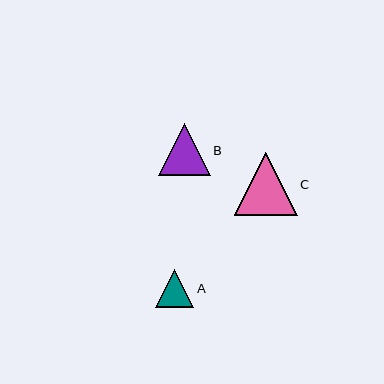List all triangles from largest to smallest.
From largest to smallest: C, B, A.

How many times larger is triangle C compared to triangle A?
Triangle C is approximately 1.7 times the size of triangle A.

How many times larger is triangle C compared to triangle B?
Triangle C is approximately 1.2 times the size of triangle B.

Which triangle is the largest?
Triangle C is the largest with a size of approximately 63 pixels.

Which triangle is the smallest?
Triangle A is the smallest with a size of approximately 38 pixels.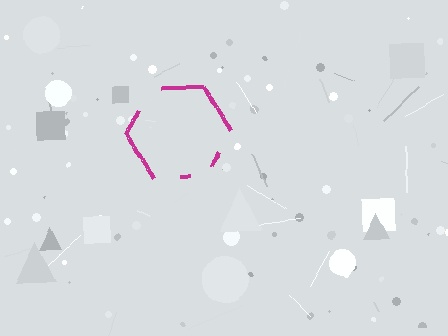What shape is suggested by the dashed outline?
The dashed outline suggests a hexagon.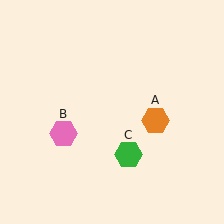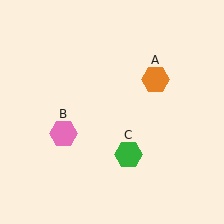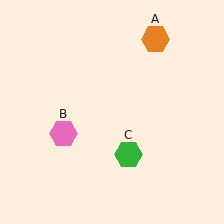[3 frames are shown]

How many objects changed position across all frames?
1 object changed position: orange hexagon (object A).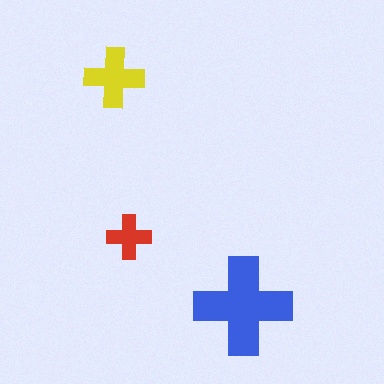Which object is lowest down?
The blue cross is bottommost.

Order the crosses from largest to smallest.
the blue one, the yellow one, the red one.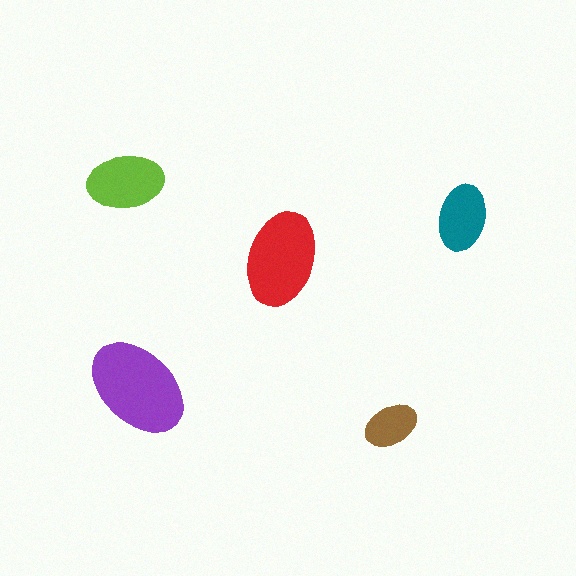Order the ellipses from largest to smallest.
the purple one, the red one, the lime one, the teal one, the brown one.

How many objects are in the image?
There are 5 objects in the image.